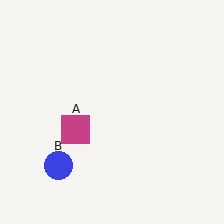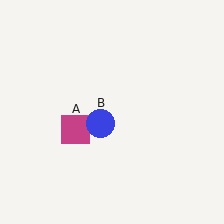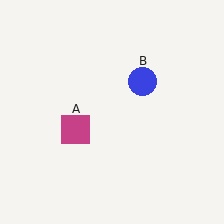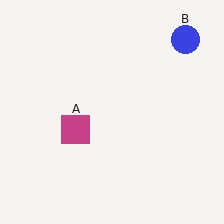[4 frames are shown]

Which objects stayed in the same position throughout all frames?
Magenta square (object A) remained stationary.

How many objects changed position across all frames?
1 object changed position: blue circle (object B).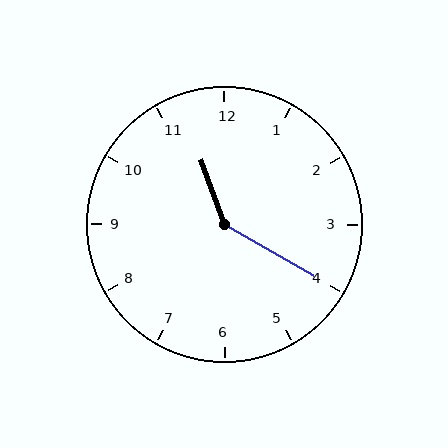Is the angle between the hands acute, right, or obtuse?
It is obtuse.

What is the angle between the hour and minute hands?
Approximately 140 degrees.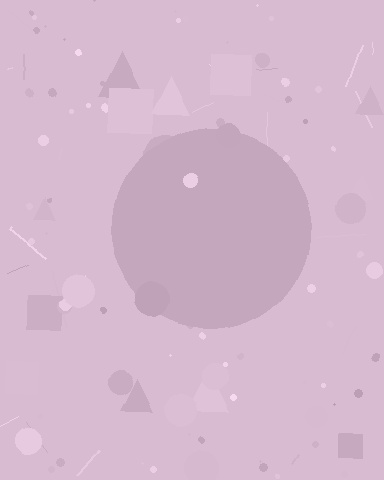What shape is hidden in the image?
A circle is hidden in the image.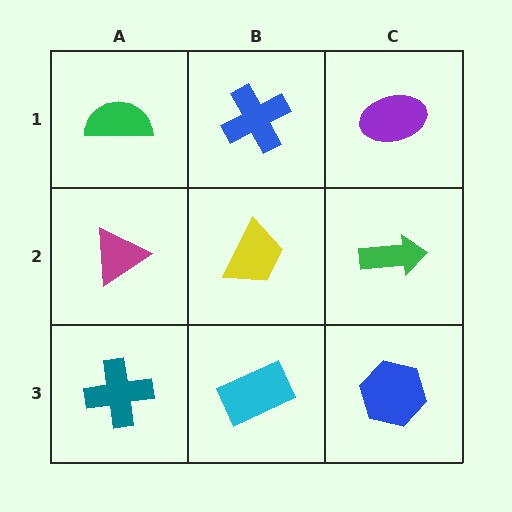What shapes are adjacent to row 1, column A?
A magenta triangle (row 2, column A), a blue cross (row 1, column B).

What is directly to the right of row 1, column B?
A purple ellipse.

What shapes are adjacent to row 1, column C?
A green arrow (row 2, column C), a blue cross (row 1, column B).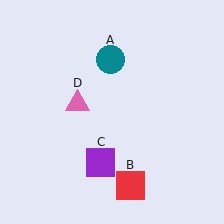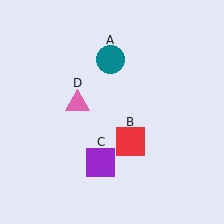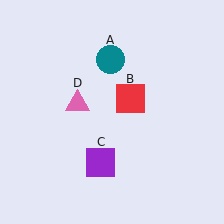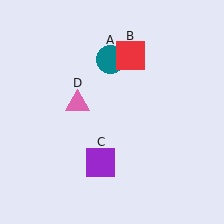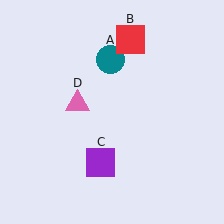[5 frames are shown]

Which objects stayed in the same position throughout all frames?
Teal circle (object A) and purple square (object C) and pink triangle (object D) remained stationary.